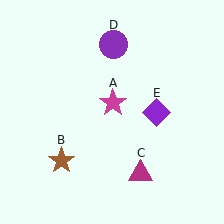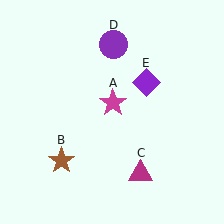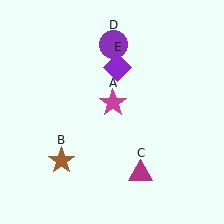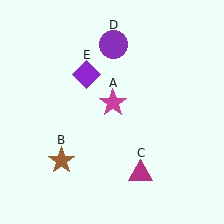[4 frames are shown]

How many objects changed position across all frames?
1 object changed position: purple diamond (object E).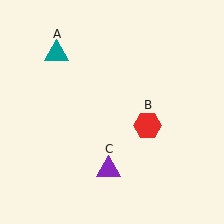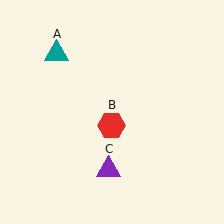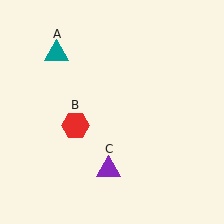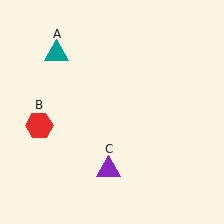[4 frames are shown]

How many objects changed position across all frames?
1 object changed position: red hexagon (object B).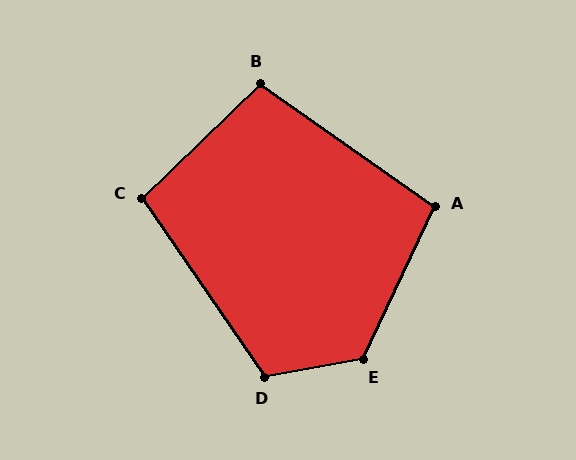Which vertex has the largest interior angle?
E, at approximately 126 degrees.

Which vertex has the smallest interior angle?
A, at approximately 100 degrees.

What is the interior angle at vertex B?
Approximately 101 degrees (obtuse).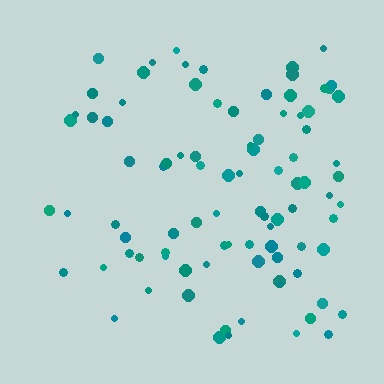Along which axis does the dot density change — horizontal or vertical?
Horizontal.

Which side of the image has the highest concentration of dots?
The right.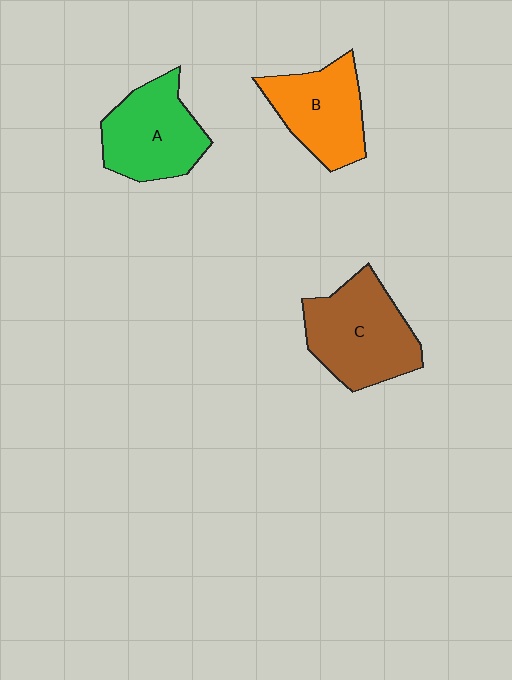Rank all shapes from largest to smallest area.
From largest to smallest: C (brown), A (green), B (orange).